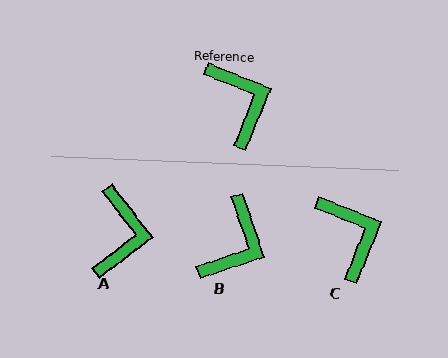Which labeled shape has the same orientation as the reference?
C.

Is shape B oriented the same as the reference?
No, it is off by about 50 degrees.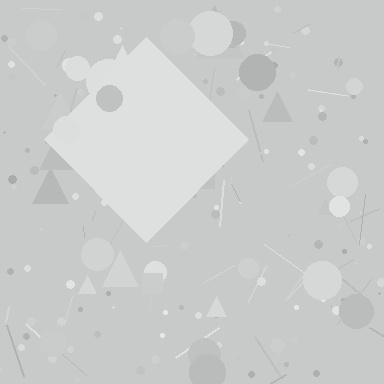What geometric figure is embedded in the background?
A diamond is embedded in the background.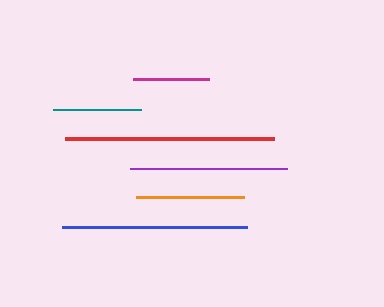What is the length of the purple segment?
The purple segment is approximately 157 pixels long.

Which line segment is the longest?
The red line is the longest at approximately 208 pixels.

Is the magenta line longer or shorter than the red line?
The red line is longer than the magenta line.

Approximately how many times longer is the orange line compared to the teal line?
The orange line is approximately 1.2 times the length of the teal line.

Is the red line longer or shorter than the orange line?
The red line is longer than the orange line.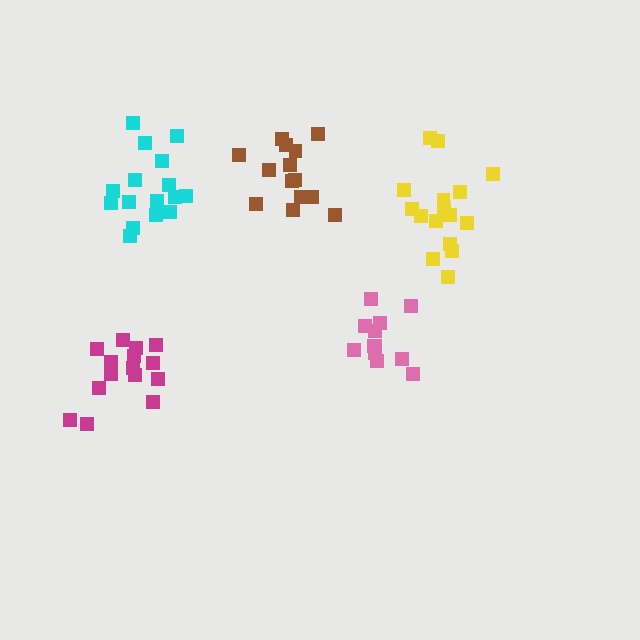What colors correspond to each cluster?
The clusters are colored: magenta, yellow, pink, cyan, brown.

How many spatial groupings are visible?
There are 5 spatial groupings.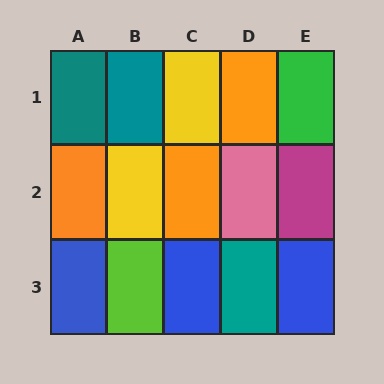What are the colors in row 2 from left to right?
Orange, yellow, orange, pink, magenta.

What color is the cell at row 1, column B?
Teal.